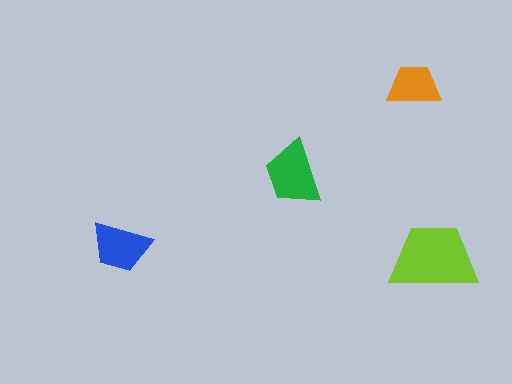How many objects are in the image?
There are 4 objects in the image.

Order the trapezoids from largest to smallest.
the lime one, the green one, the blue one, the orange one.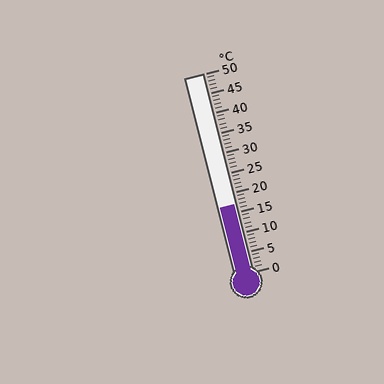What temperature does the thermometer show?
The thermometer shows approximately 17°C.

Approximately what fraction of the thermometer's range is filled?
The thermometer is filled to approximately 35% of its range.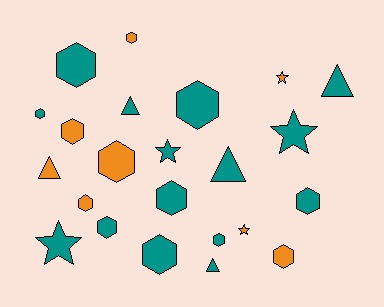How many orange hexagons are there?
There are 5 orange hexagons.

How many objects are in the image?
There are 23 objects.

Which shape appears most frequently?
Hexagon, with 13 objects.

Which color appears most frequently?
Teal, with 15 objects.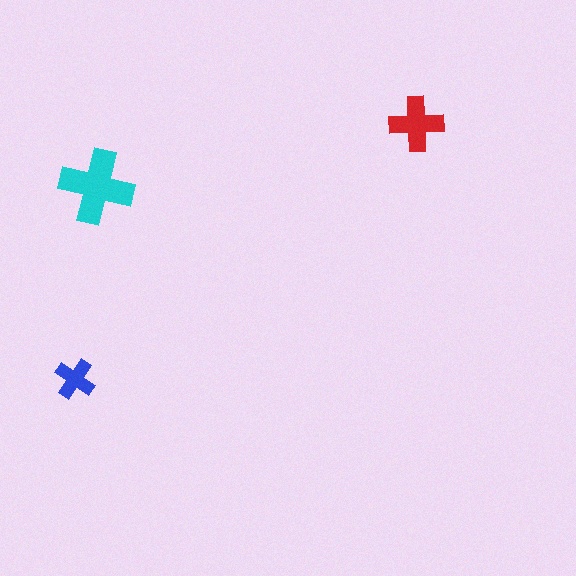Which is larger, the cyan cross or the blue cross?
The cyan one.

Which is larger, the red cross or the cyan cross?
The cyan one.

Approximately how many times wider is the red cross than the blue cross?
About 1.5 times wider.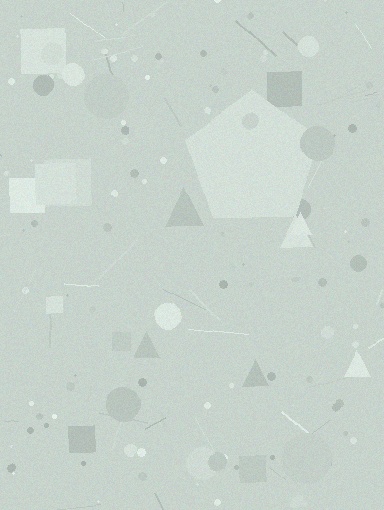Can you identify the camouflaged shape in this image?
The camouflaged shape is a pentagon.